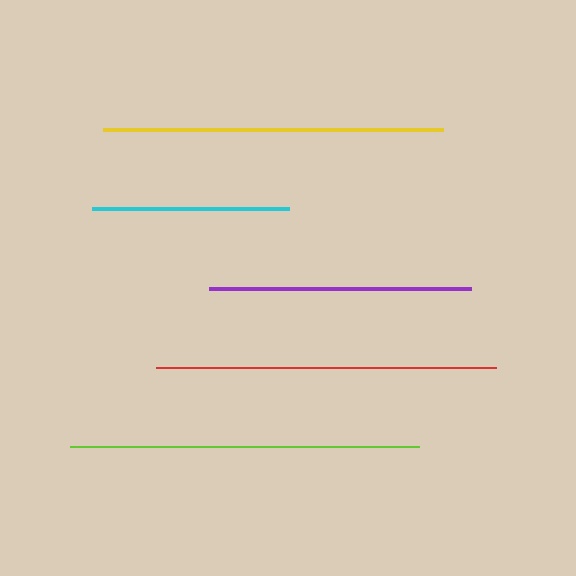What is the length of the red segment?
The red segment is approximately 340 pixels long.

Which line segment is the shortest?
The cyan line is the shortest at approximately 197 pixels.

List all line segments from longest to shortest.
From longest to shortest: lime, yellow, red, purple, cyan.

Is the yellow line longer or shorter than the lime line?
The lime line is longer than the yellow line.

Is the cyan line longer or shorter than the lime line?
The lime line is longer than the cyan line.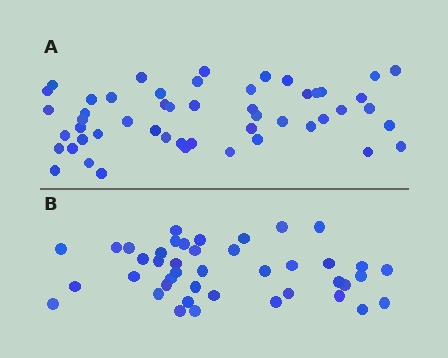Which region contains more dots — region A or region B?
Region A (the top region) has more dots.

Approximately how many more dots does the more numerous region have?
Region A has roughly 8 or so more dots than region B.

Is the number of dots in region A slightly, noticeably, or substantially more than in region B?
Region A has only slightly more — the two regions are fairly close. The ratio is roughly 1.2 to 1.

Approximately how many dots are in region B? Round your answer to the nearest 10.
About 40 dots. (The exact count is 42, which rounds to 40.)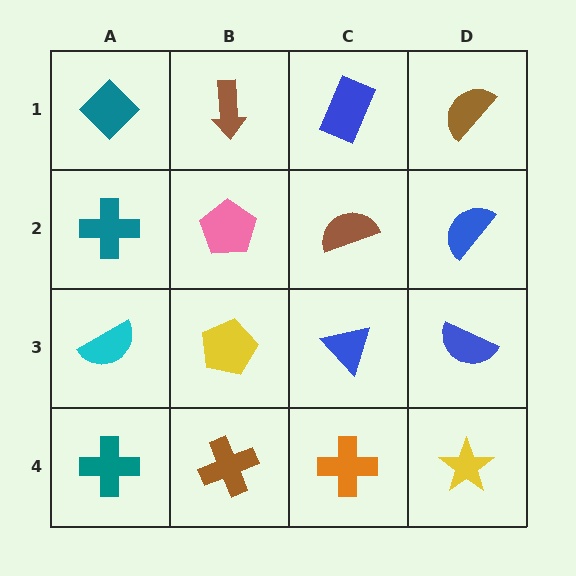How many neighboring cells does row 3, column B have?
4.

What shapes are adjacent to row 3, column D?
A blue semicircle (row 2, column D), a yellow star (row 4, column D), a blue triangle (row 3, column C).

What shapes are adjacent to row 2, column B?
A brown arrow (row 1, column B), a yellow pentagon (row 3, column B), a teal cross (row 2, column A), a brown semicircle (row 2, column C).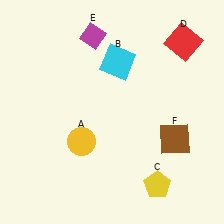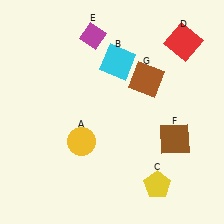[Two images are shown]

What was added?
A brown square (G) was added in Image 2.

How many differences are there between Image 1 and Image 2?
There is 1 difference between the two images.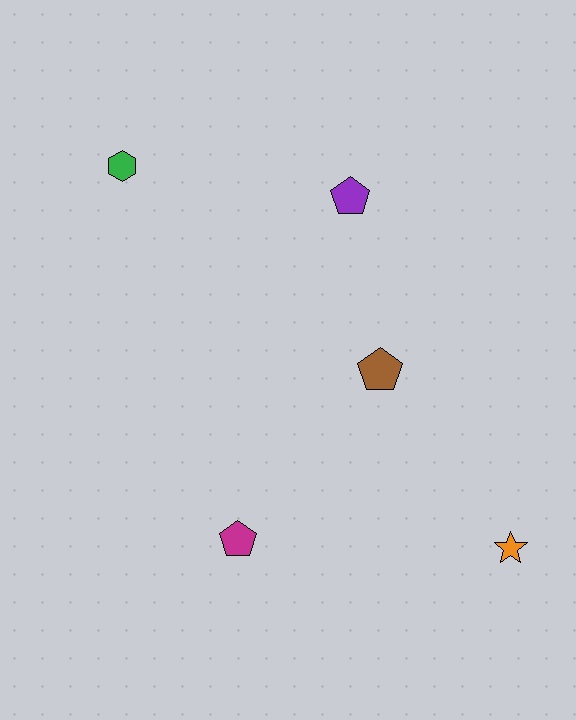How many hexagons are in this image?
There is 1 hexagon.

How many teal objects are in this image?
There are no teal objects.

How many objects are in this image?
There are 5 objects.